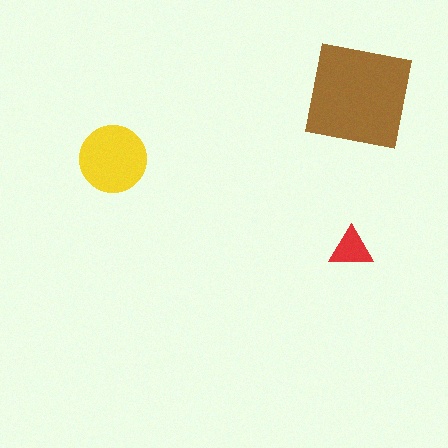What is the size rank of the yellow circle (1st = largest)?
2nd.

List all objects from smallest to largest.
The red triangle, the yellow circle, the brown square.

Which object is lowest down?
The red triangle is bottommost.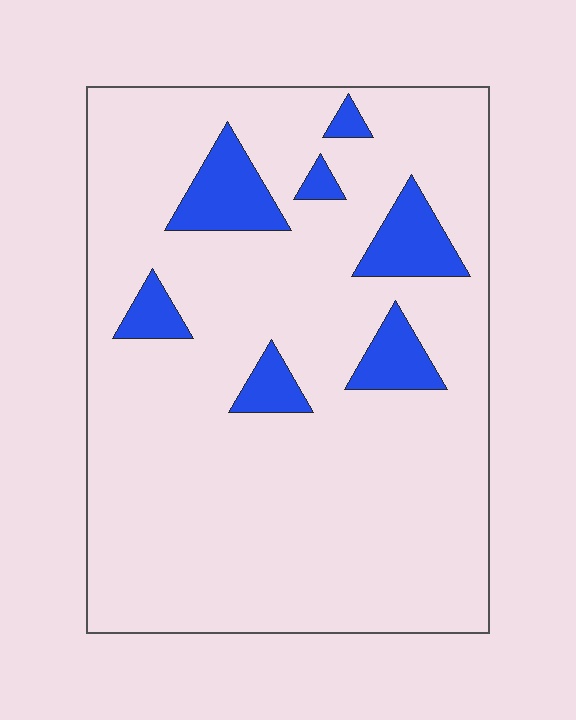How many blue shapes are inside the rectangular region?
7.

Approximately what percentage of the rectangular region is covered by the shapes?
Approximately 10%.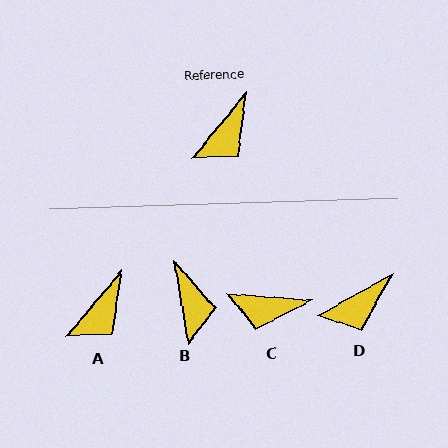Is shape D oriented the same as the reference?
No, it is off by about 21 degrees.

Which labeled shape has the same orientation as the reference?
A.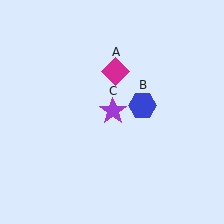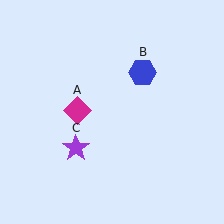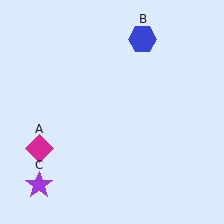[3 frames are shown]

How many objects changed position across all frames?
3 objects changed position: magenta diamond (object A), blue hexagon (object B), purple star (object C).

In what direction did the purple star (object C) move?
The purple star (object C) moved down and to the left.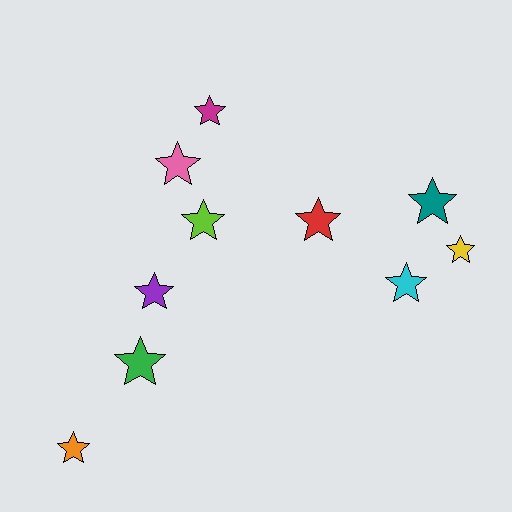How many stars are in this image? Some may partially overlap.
There are 10 stars.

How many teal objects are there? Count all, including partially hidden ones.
There is 1 teal object.